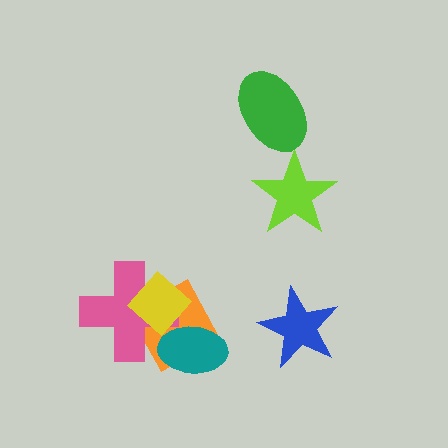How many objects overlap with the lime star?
0 objects overlap with the lime star.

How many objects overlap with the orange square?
3 objects overlap with the orange square.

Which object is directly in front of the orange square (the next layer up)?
The pink cross is directly in front of the orange square.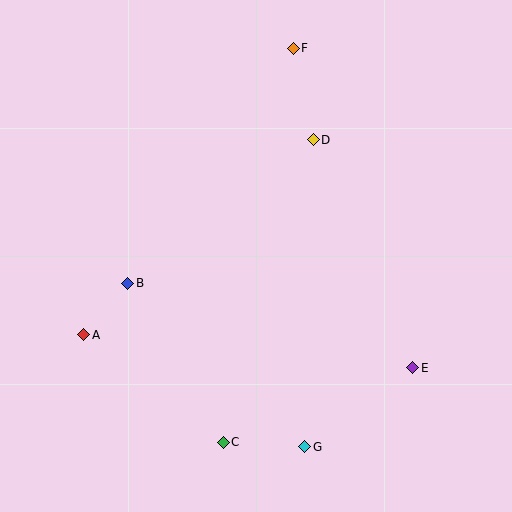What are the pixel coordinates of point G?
Point G is at (305, 447).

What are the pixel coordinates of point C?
Point C is at (223, 442).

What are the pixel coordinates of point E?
Point E is at (413, 368).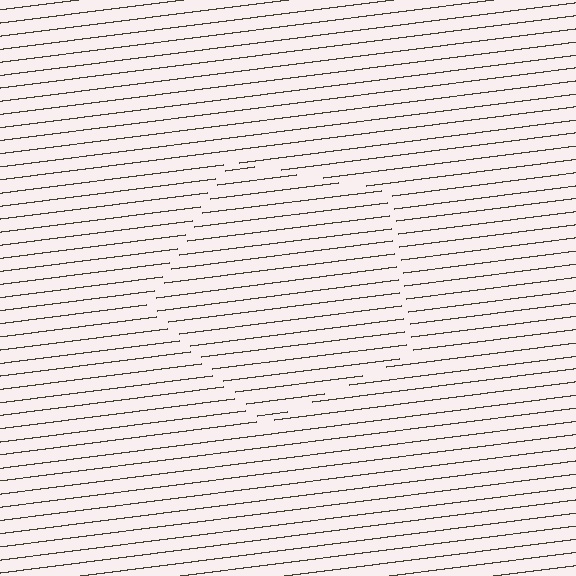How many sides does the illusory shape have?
5 sides — the line-ends trace a pentagon.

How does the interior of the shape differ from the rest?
The interior of the shape contains the same grating, shifted by half a period — the contour is defined by the phase discontinuity where line-ends from the inner and outer gratings abut.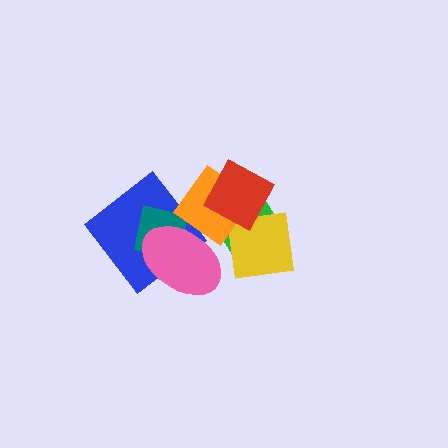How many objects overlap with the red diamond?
3 objects overlap with the red diamond.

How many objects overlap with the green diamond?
4 objects overlap with the green diamond.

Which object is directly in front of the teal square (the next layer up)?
The pink ellipse is directly in front of the teal square.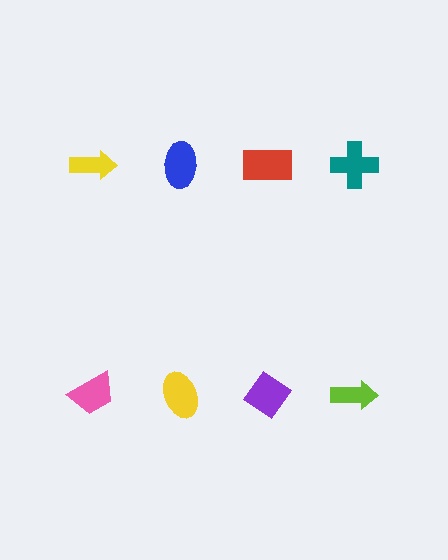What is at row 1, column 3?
A red rectangle.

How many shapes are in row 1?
4 shapes.